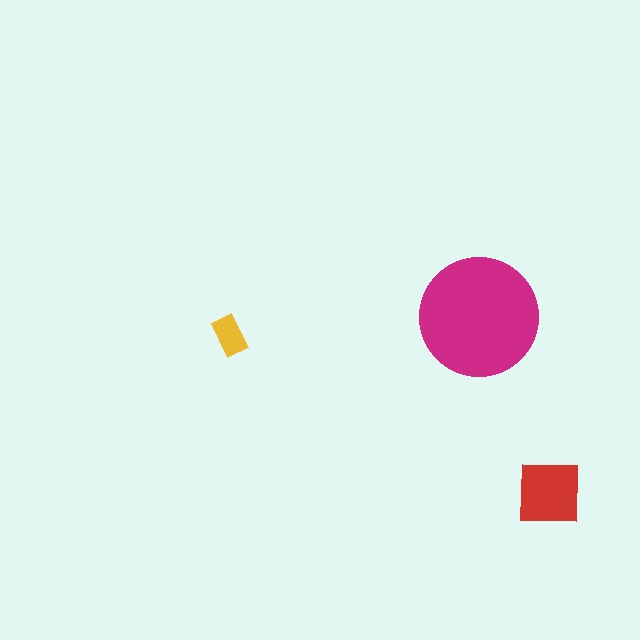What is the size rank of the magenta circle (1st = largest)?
1st.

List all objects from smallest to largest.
The yellow rectangle, the red square, the magenta circle.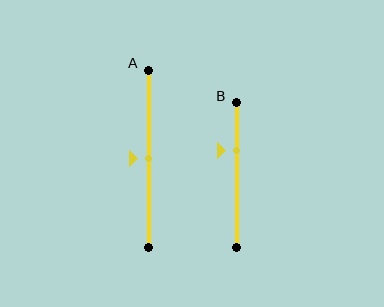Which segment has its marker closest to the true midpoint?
Segment A has its marker closest to the true midpoint.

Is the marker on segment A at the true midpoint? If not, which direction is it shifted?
Yes, the marker on segment A is at the true midpoint.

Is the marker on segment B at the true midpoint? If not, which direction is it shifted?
No, the marker on segment B is shifted upward by about 17% of the segment length.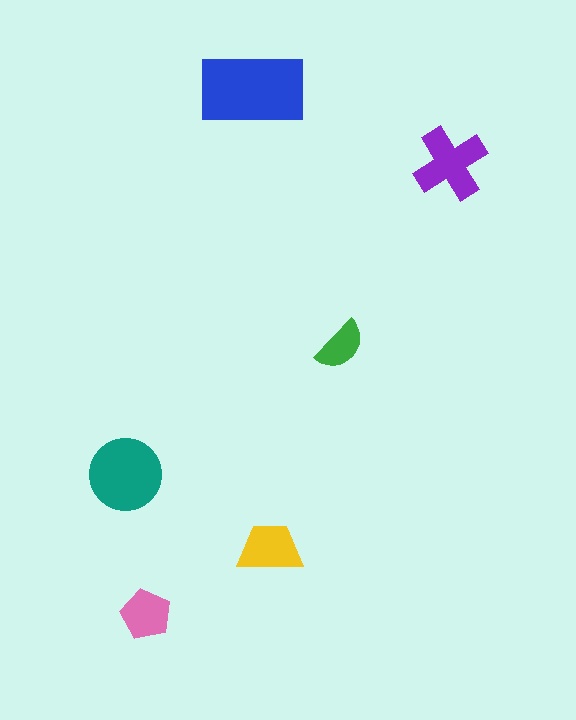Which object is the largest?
The blue rectangle.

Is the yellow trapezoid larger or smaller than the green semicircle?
Larger.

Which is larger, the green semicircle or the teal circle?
The teal circle.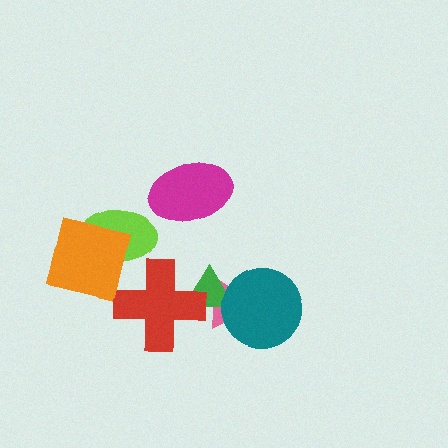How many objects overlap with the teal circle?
2 objects overlap with the teal circle.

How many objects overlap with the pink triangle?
2 objects overlap with the pink triangle.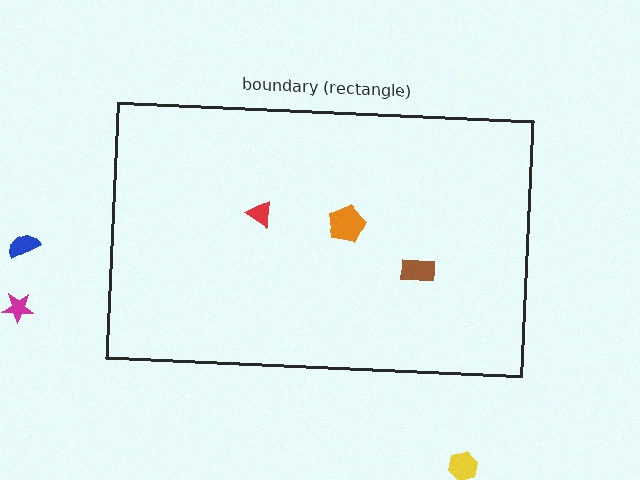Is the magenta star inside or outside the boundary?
Outside.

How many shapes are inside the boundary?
3 inside, 3 outside.